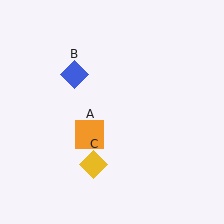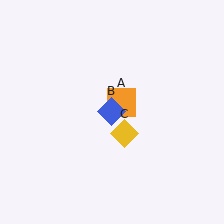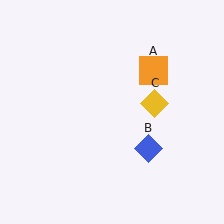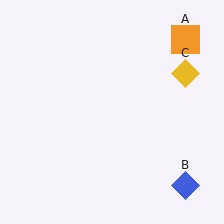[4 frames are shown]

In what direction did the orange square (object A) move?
The orange square (object A) moved up and to the right.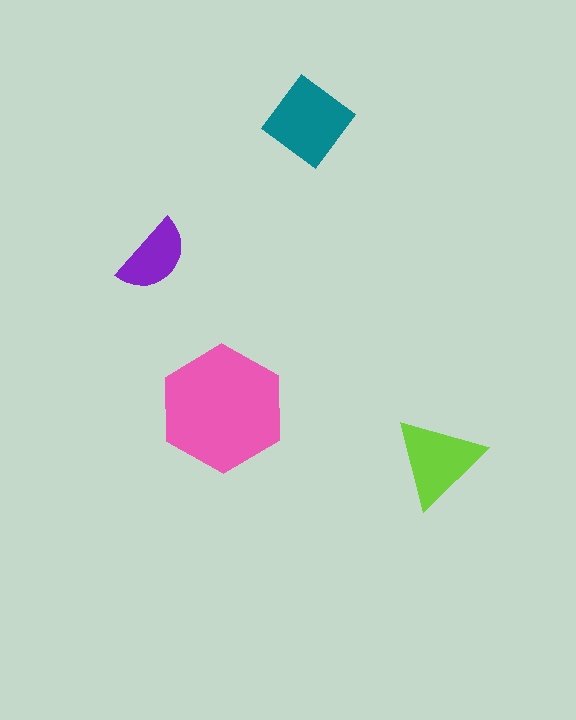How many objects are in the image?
There are 4 objects in the image.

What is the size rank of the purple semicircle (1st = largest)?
4th.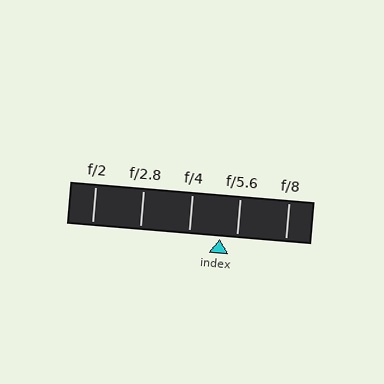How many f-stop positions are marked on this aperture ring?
There are 5 f-stop positions marked.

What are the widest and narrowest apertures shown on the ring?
The widest aperture shown is f/2 and the narrowest is f/8.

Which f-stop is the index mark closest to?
The index mark is closest to f/5.6.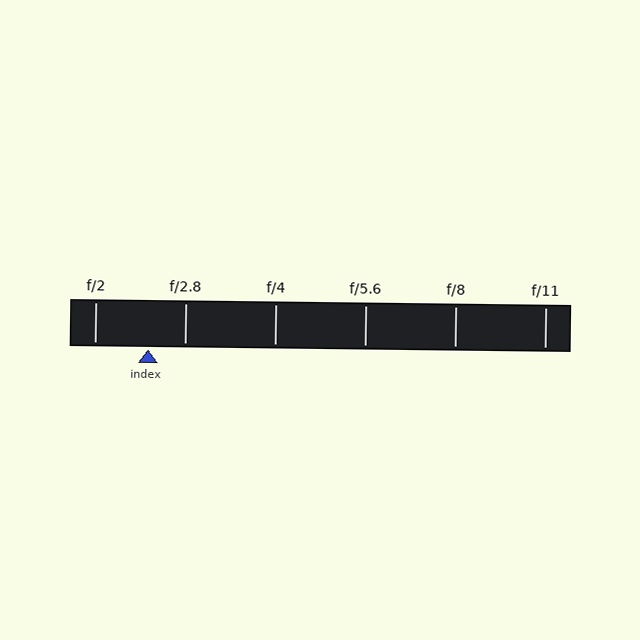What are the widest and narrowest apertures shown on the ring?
The widest aperture shown is f/2 and the narrowest is f/11.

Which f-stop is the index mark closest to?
The index mark is closest to f/2.8.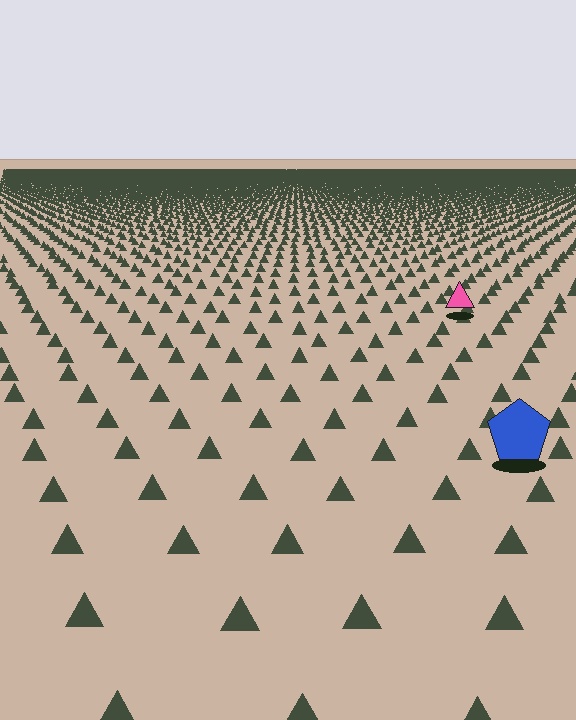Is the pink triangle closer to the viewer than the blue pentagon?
No. The blue pentagon is closer — you can tell from the texture gradient: the ground texture is coarser near it.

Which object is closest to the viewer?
The blue pentagon is closest. The texture marks near it are larger and more spread out.